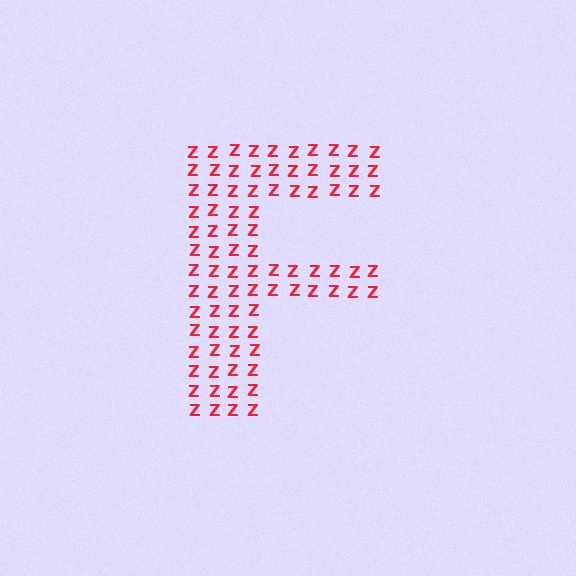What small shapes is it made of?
It is made of small letter Z's.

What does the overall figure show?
The overall figure shows the letter F.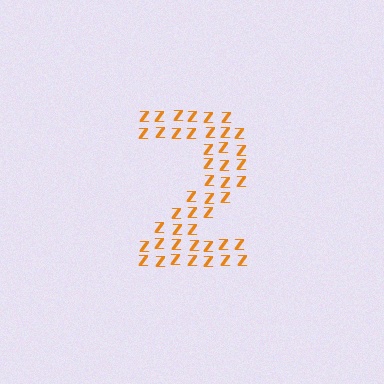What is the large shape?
The large shape is the digit 2.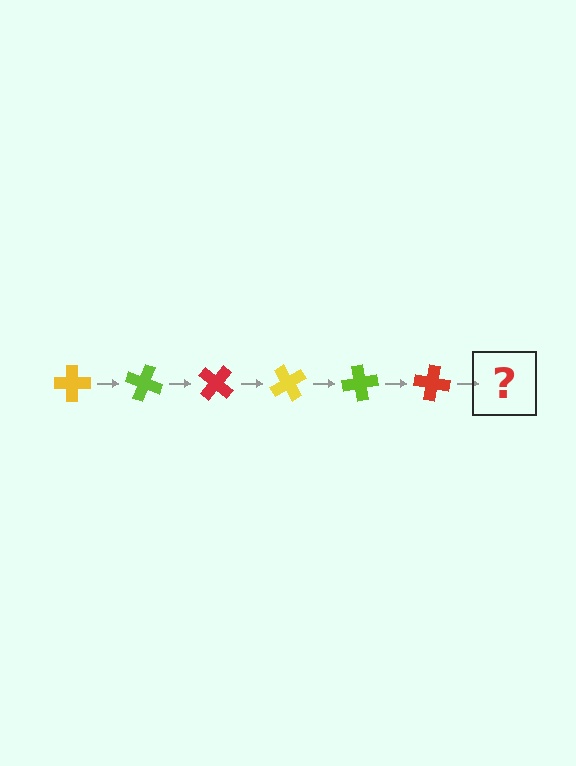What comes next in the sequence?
The next element should be a yellow cross, rotated 120 degrees from the start.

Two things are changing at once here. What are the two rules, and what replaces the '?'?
The two rules are that it rotates 20 degrees each step and the color cycles through yellow, lime, and red. The '?' should be a yellow cross, rotated 120 degrees from the start.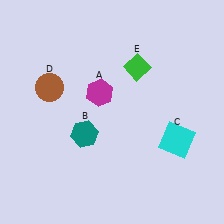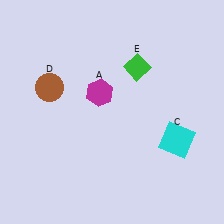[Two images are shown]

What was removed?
The teal hexagon (B) was removed in Image 2.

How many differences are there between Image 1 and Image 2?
There is 1 difference between the two images.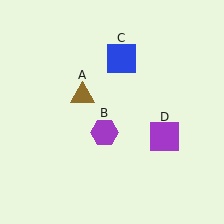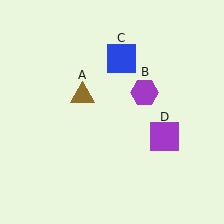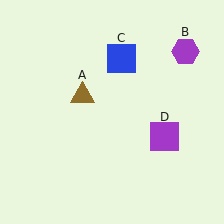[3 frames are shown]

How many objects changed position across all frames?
1 object changed position: purple hexagon (object B).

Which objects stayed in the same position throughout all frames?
Brown triangle (object A) and blue square (object C) and purple square (object D) remained stationary.